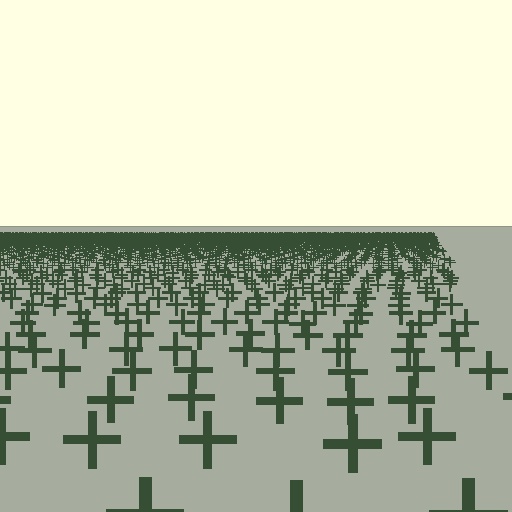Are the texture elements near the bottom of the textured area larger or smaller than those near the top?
Larger. Near the bottom, elements are closer to the viewer and appear at a bigger on-screen size.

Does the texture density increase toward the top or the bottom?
Density increases toward the top.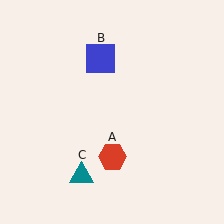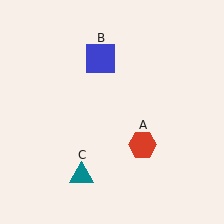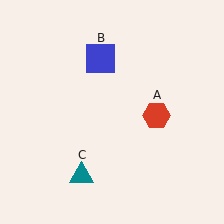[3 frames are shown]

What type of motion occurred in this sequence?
The red hexagon (object A) rotated counterclockwise around the center of the scene.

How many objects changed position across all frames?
1 object changed position: red hexagon (object A).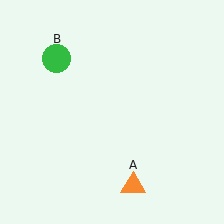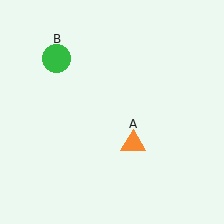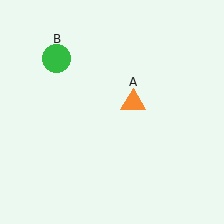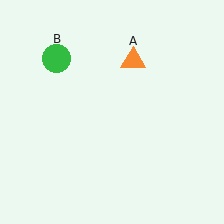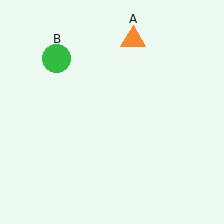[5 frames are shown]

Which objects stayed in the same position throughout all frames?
Green circle (object B) remained stationary.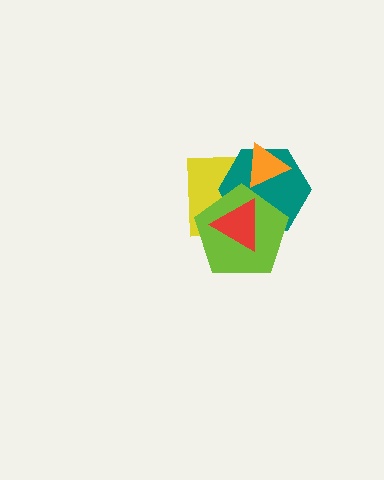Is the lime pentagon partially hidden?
Yes, it is partially covered by another shape.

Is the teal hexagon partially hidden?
Yes, it is partially covered by another shape.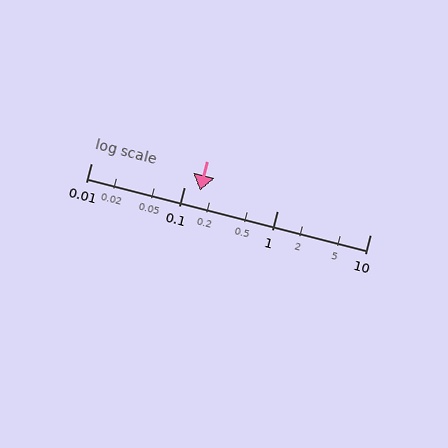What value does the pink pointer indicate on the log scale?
The pointer indicates approximately 0.15.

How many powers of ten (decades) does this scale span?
The scale spans 3 decades, from 0.01 to 10.